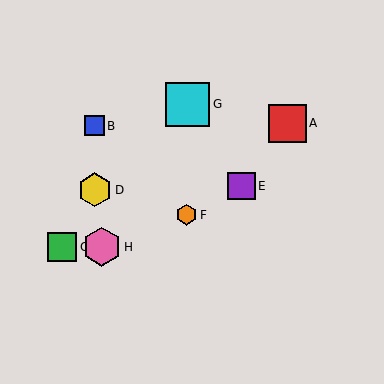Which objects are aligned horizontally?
Objects C, H are aligned horizontally.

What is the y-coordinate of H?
Object H is at y≈247.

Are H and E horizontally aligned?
No, H is at y≈247 and E is at y≈186.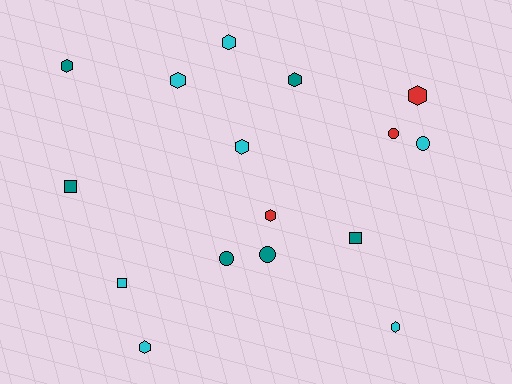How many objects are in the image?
There are 16 objects.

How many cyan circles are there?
There is 1 cyan circle.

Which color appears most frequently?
Cyan, with 7 objects.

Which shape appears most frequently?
Hexagon, with 9 objects.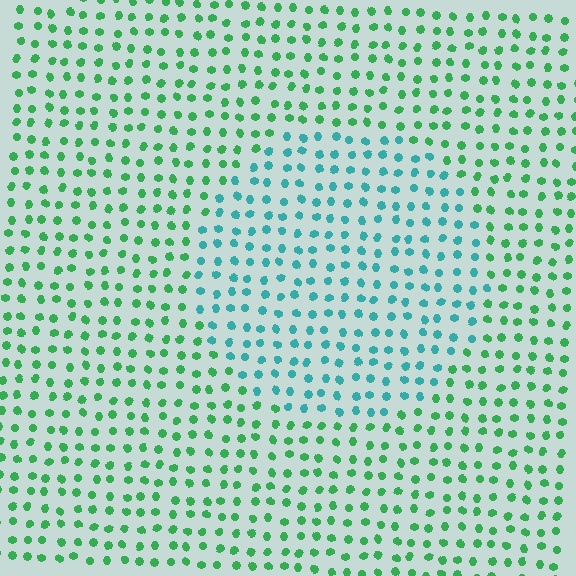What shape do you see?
I see a circle.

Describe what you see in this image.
The image is filled with small green elements in a uniform arrangement. A circle-shaped region is visible where the elements are tinted to a slightly different hue, forming a subtle color boundary.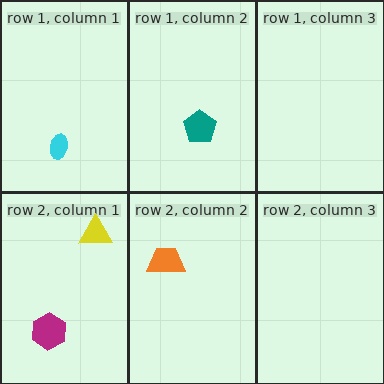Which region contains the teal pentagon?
The row 1, column 2 region.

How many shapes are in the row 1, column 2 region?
1.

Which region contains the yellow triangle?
The row 2, column 1 region.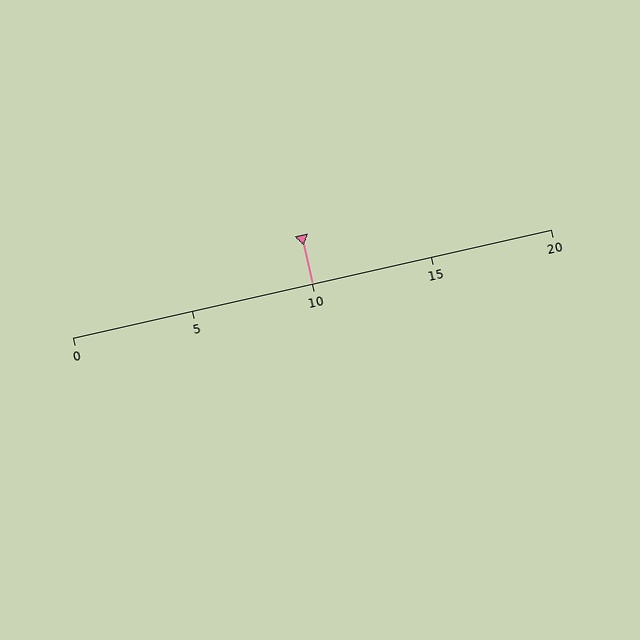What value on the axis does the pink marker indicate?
The marker indicates approximately 10.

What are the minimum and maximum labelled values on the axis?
The axis runs from 0 to 20.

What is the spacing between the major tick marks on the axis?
The major ticks are spaced 5 apart.